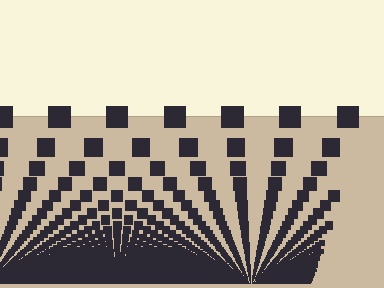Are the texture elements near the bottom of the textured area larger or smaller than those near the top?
Smaller. The gradient is inverted — elements near the bottom are smaller and denser.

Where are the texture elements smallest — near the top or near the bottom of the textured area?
Near the bottom.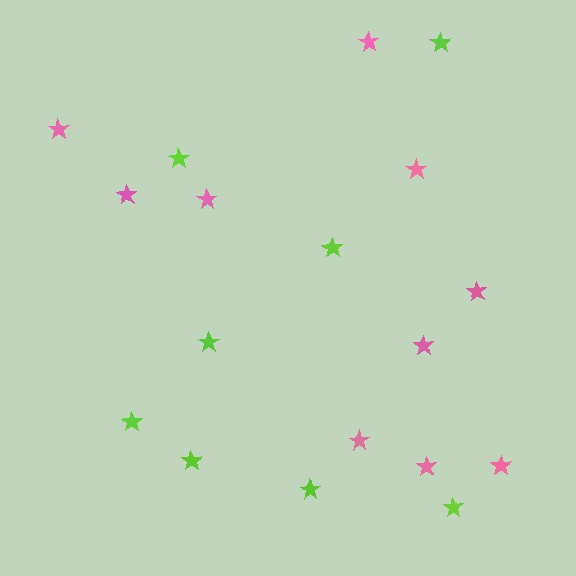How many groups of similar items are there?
There are 2 groups: one group of lime stars (8) and one group of pink stars (10).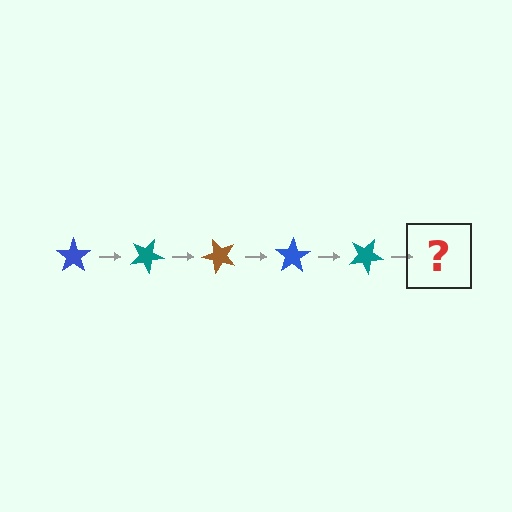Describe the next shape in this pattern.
It should be a brown star, rotated 125 degrees from the start.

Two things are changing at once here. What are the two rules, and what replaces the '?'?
The two rules are that it rotates 25 degrees each step and the color cycles through blue, teal, and brown. The '?' should be a brown star, rotated 125 degrees from the start.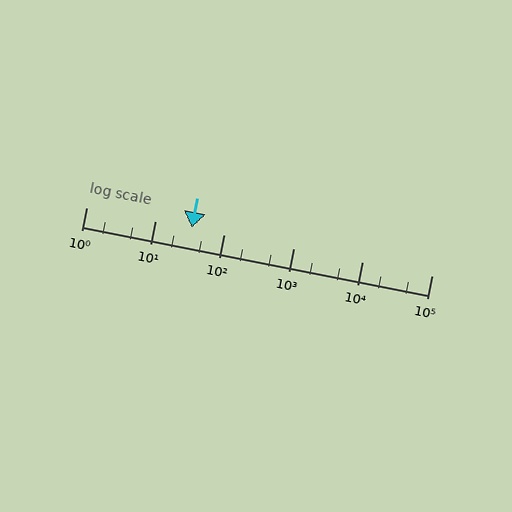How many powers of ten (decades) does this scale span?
The scale spans 5 decades, from 1 to 100000.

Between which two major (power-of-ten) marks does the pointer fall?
The pointer is between 10 and 100.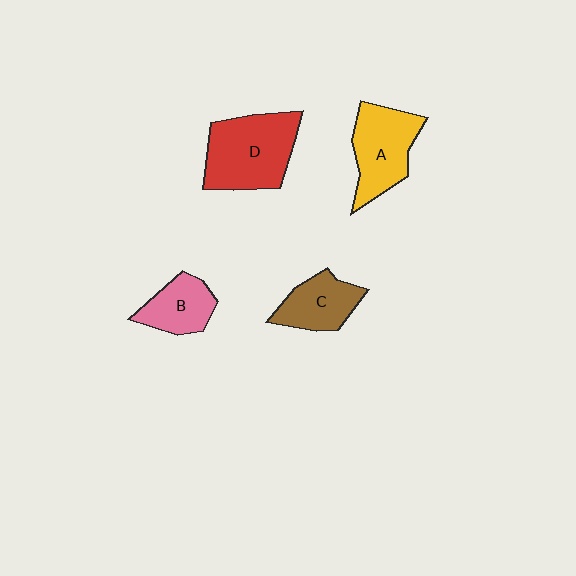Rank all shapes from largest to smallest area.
From largest to smallest: D (red), A (yellow), C (brown), B (pink).